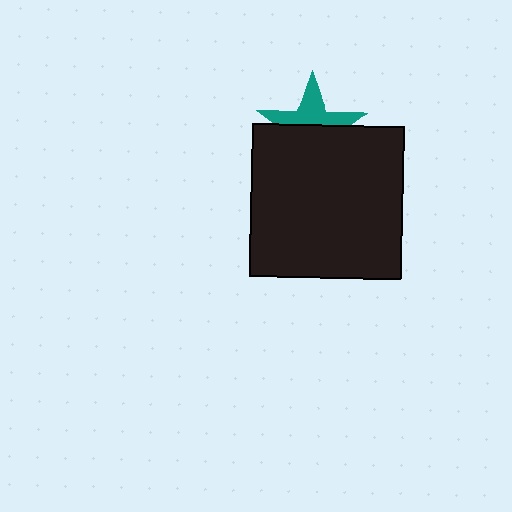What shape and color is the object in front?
The object in front is a black square.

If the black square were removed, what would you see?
You would see the complete teal star.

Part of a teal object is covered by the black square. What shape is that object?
It is a star.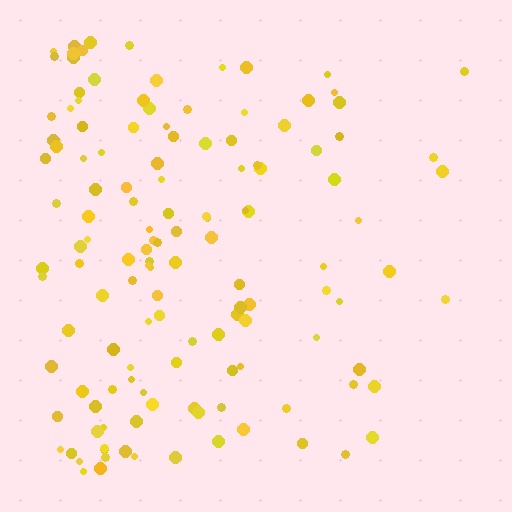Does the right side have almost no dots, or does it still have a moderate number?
Still a moderate number, just noticeably fewer than the left.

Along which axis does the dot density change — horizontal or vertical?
Horizontal.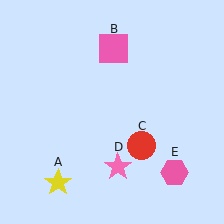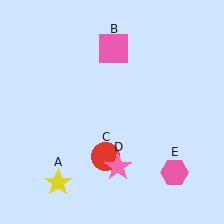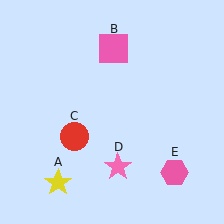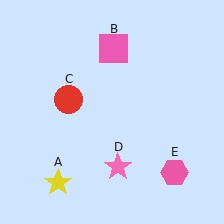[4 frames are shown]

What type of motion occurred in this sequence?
The red circle (object C) rotated clockwise around the center of the scene.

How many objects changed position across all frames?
1 object changed position: red circle (object C).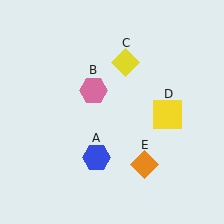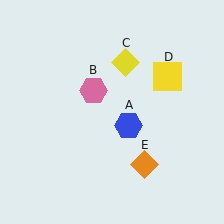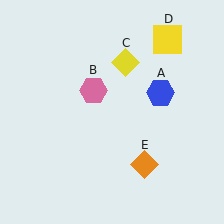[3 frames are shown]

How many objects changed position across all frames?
2 objects changed position: blue hexagon (object A), yellow square (object D).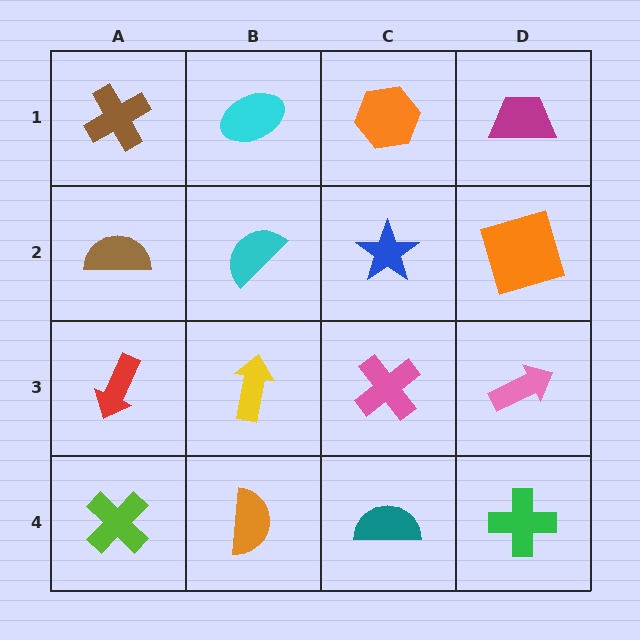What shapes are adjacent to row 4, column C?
A pink cross (row 3, column C), an orange semicircle (row 4, column B), a green cross (row 4, column D).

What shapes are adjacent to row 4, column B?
A yellow arrow (row 3, column B), a lime cross (row 4, column A), a teal semicircle (row 4, column C).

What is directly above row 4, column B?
A yellow arrow.